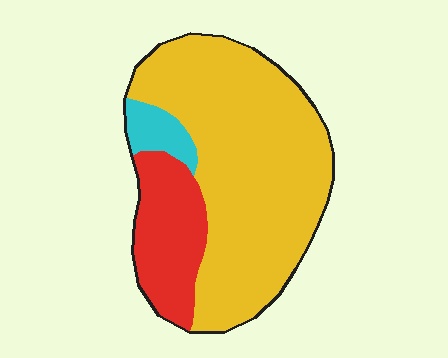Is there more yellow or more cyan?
Yellow.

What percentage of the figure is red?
Red covers about 20% of the figure.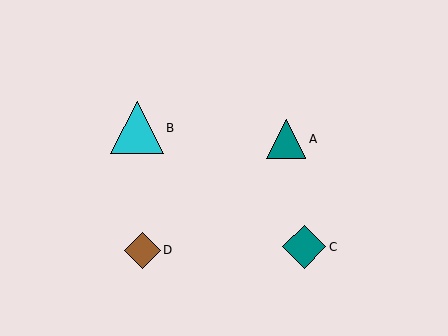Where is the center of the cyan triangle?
The center of the cyan triangle is at (137, 128).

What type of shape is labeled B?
Shape B is a cyan triangle.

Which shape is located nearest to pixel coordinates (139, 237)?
The brown diamond (labeled D) at (143, 250) is nearest to that location.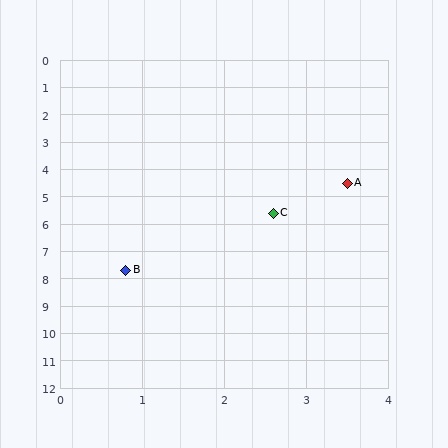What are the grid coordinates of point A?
Point A is at approximately (3.5, 4.5).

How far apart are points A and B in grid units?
Points A and B are about 4.2 grid units apart.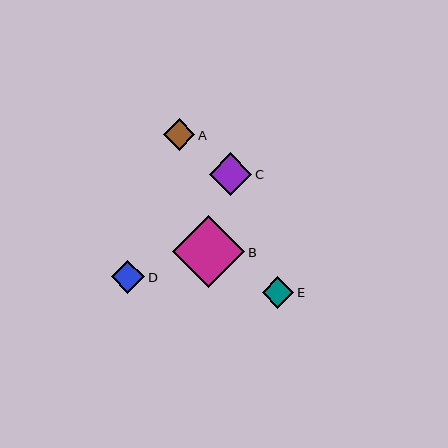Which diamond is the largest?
Diamond B is the largest with a size of approximately 72 pixels.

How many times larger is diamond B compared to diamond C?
Diamond B is approximately 1.7 times the size of diamond C.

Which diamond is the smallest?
Diamond A is the smallest with a size of approximately 31 pixels.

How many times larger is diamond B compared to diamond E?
Diamond B is approximately 2.3 times the size of diamond E.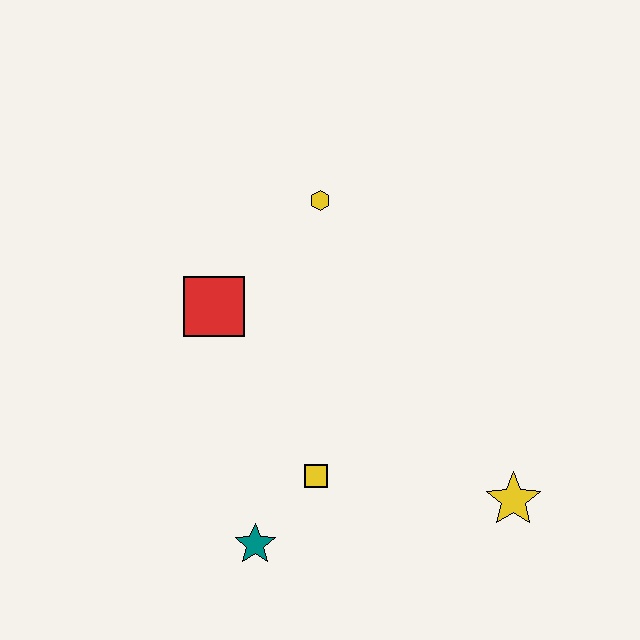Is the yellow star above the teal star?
Yes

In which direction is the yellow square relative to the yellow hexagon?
The yellow square is below the yellow hexagon.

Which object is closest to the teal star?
The yellow square is closest to the teal star.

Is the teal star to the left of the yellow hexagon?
Yes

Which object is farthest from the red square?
The yellow star is farthest from the red square.